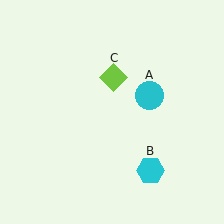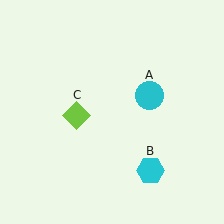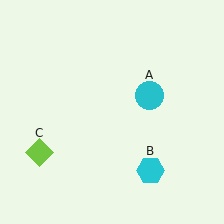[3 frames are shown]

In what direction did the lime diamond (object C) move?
The lime diamond (object C) moved down and to the left.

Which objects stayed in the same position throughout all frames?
Cyan circle (object A) and cyan hexagon (object B) remained stationary.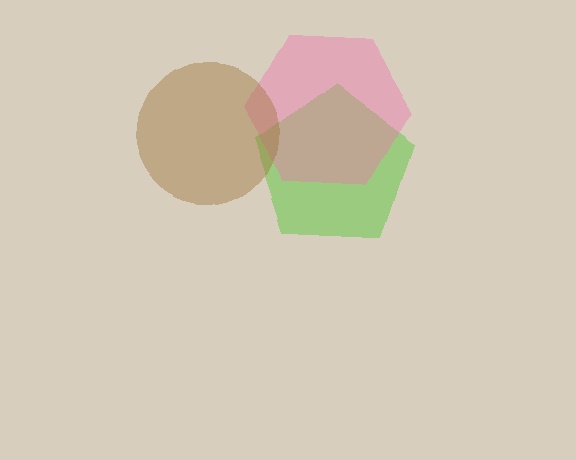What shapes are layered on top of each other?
The layered shapes are: a lime pentagon, a pink hexagon, a brown circle.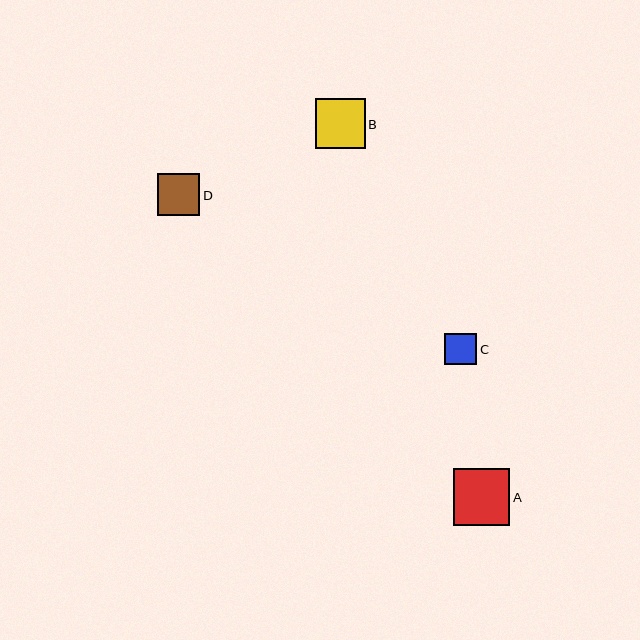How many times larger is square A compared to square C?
Square A is approximately 1.8 times the size of square C.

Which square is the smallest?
Square C is the smallest with a size of approximately 32 pixels.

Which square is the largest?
Square A is the largest with a size of approximately 56 pixels.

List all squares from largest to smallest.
From largest to smallest: A, B, D, C.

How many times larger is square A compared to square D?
Square A is approximately 1.3 times the size of square D.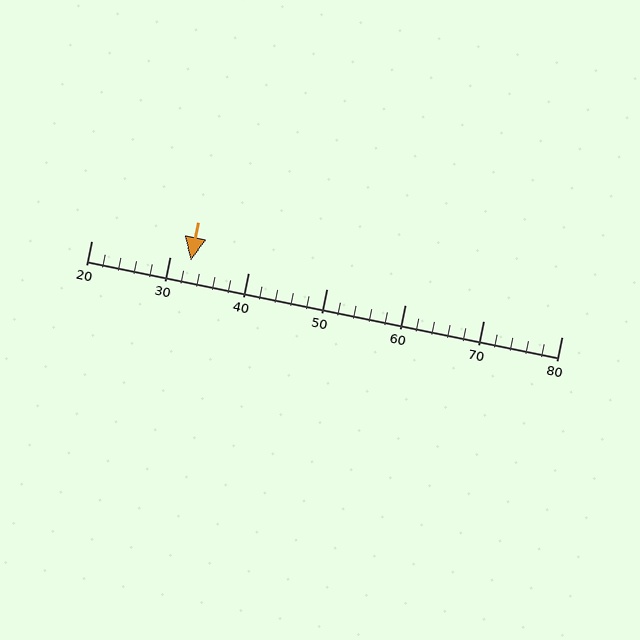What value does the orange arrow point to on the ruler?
The orange arrow points to approximately 33.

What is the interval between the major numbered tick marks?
The major tick marks are spaced 10 units apart.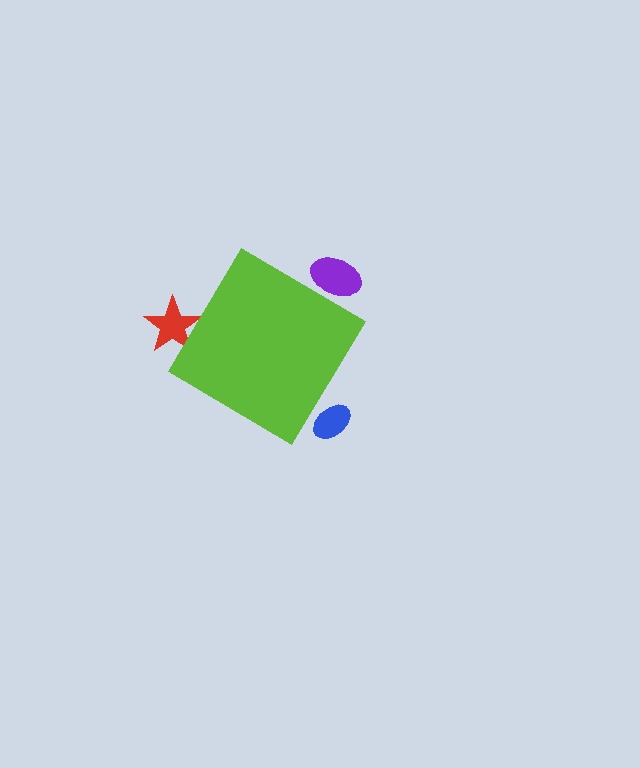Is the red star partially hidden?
Yes, the red star is partially hidden behind the lime diamond.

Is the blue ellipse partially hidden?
Yes, the blue ellipse is partially hidden behind the lime diamond.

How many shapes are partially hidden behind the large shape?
3 shapes are partially hidden.